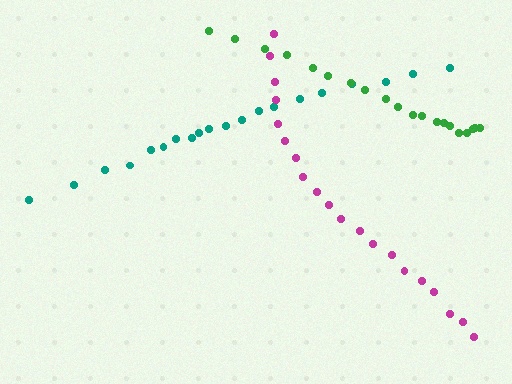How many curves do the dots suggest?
There are 3 distinct paths.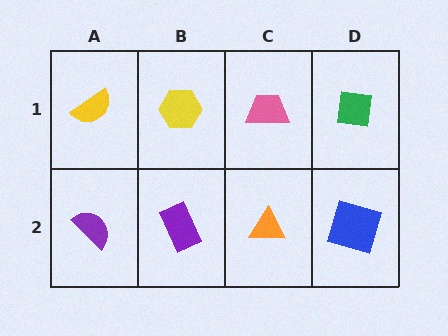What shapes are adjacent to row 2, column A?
A yellow semicircle (row 1, column A), a purple rectangle (row 2, column B).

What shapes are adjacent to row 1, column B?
A purple rectangle (row 2, column B), a yellow semicircle (row 1, column A), a pink trapezoid (row 1, column C).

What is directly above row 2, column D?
A green square.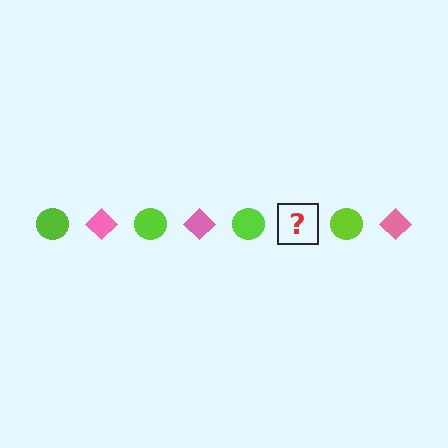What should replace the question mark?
The question mark should be replaced with a pink diamond.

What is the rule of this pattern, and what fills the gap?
The rule is that the pattern alternates between lime circle and pink diamond. The gap should be filled with a pink diamond.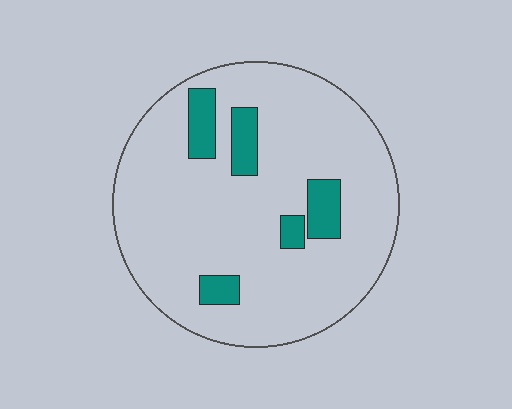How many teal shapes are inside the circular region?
5.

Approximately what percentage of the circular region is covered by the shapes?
Approximately 10%.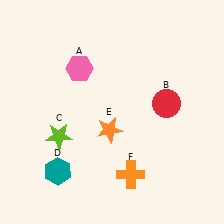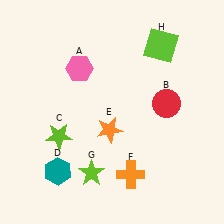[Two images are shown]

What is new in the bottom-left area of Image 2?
A lime star (G) was added in the bottom-left area of Image 2.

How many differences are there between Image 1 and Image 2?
There are 2 differences between the two images.